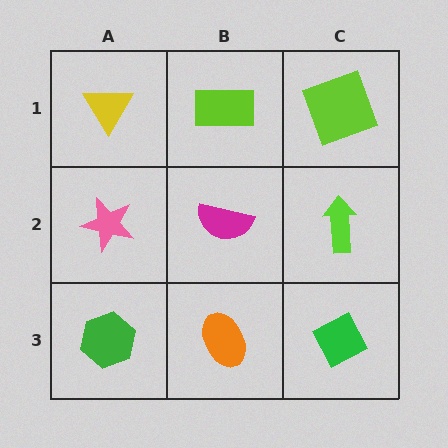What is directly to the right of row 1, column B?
A lime square.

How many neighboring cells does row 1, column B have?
3.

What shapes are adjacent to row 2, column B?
A lime rectangle (row 1, column B), an orange ellipse (row 3, column B), a pink star (row 2, column A), a lime arrow (row 2, column C).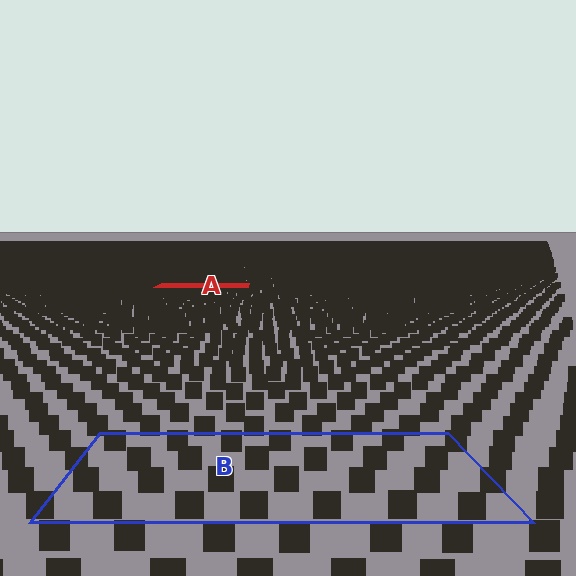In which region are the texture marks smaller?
The texture marks are smaller in region A, because it is farther away.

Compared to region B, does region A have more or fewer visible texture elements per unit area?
Region A has more texture elements per unit area — they are packed more densely because it is farther away.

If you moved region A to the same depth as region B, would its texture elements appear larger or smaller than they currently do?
They would appear larger. At a closer depth, the same texture elements are projected at a bigger on-screen size.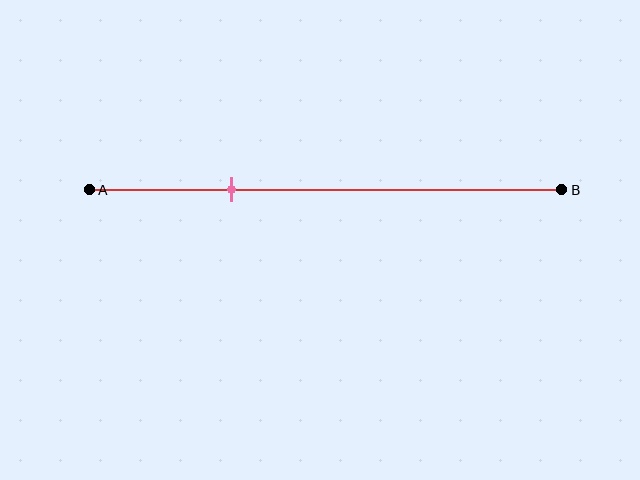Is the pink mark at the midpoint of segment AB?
No, the mark is at about 30% from A, not at the 50% midpoint.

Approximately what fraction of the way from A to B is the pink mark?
The pink mark is approximately 30% of the way from A to B.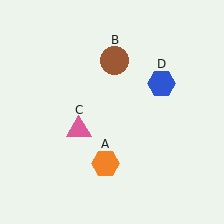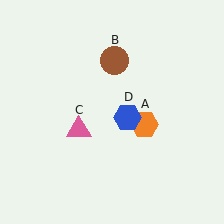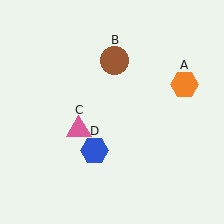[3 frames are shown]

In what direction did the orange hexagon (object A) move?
The orange hexagon (object A) moved up and to the right.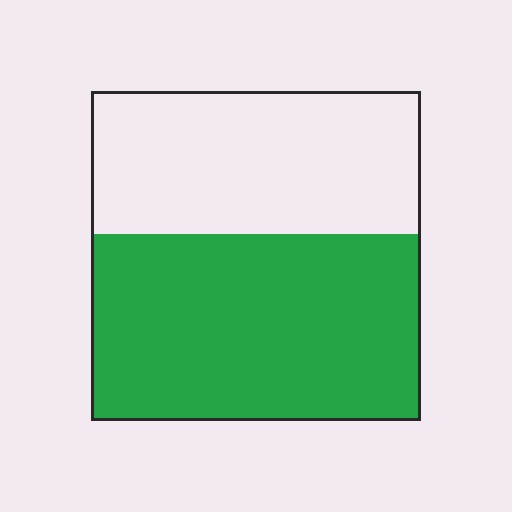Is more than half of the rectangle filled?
Yes.